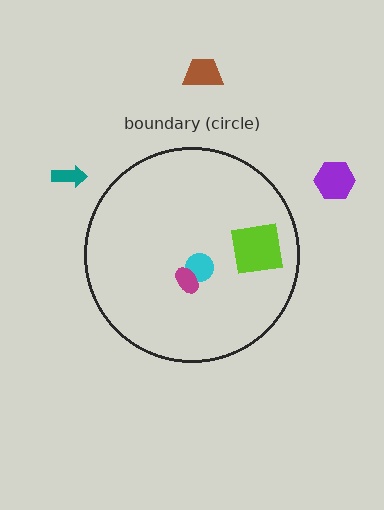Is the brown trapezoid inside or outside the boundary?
Outside.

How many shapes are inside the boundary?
3 inside, 3 outside.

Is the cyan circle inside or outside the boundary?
Inside.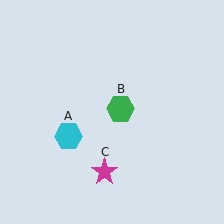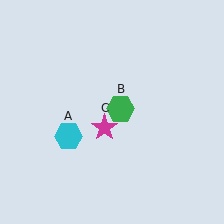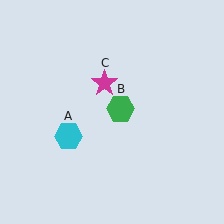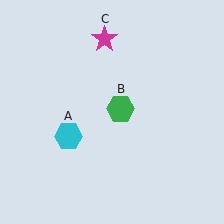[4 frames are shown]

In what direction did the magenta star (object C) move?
The magenta star (object C) moved up.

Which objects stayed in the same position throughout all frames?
Cyan hexagon (object A) and green hexagon (object B) remained stationary.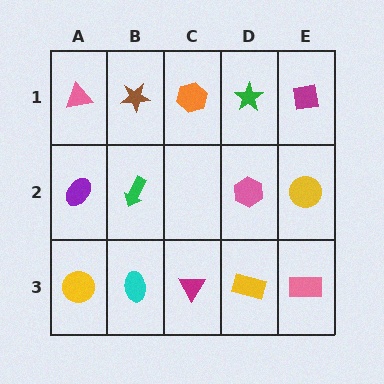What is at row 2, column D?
A pink hexagon.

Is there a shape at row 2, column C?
No, that cell is empty.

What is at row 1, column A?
A pink triangle.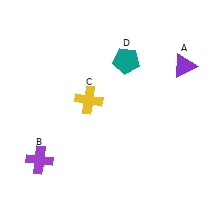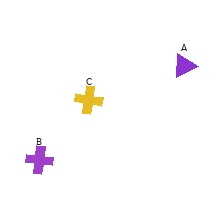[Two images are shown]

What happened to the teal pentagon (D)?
The teal pentagon (D) was removed in Image 2. It was in the top-right area of Image 1.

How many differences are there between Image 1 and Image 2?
There is 1 difference between the two images.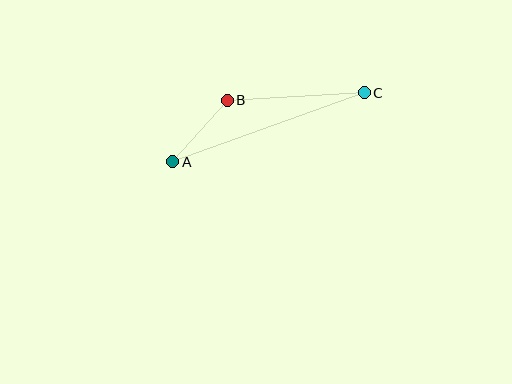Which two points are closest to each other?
Points A and B are closest to each other.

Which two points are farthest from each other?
Points A and C are farthest from each other.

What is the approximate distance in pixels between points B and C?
The distance between B and C is approximately 137 pixels.